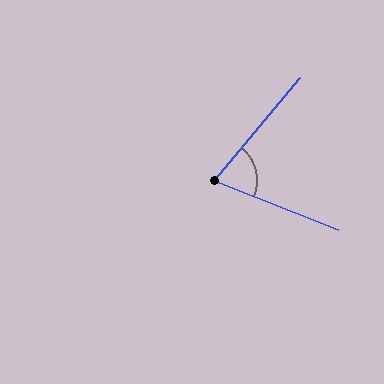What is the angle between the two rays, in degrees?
Approximately 71 degrees.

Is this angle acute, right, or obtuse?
It is acute.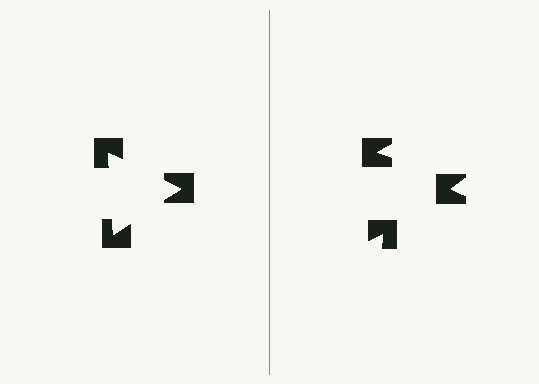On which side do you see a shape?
An illusory triangle appears on the left side. On the right side the wedge cuts are rotated, so no coherent shape forms.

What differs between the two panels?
The notched squares are positioned identically on both sides; only the wedge orientations differ. On the left they align to a triangle; on the right they are misaligned.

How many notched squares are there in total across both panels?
6 — 3 on each side.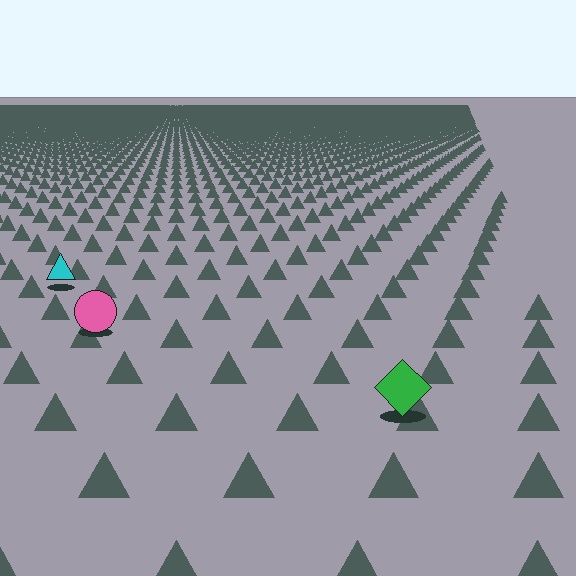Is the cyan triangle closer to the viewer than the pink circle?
No. The pink circle is closer — you can tell from the texture gradient: the ground texture is coarser near it.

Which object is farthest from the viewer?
The cyan triangle is farthest from the viewer. It appears smaller and the ground texture around it is denser.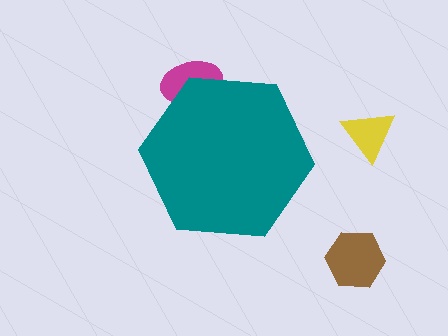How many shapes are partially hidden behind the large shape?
1 shape is partially hidden.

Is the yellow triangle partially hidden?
No, the yellow triangle is fully visible.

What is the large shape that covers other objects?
A teal hexagon.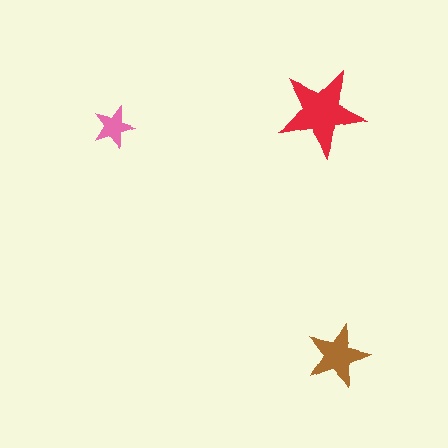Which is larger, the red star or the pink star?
The red one.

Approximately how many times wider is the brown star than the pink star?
About 1.5 times wider.